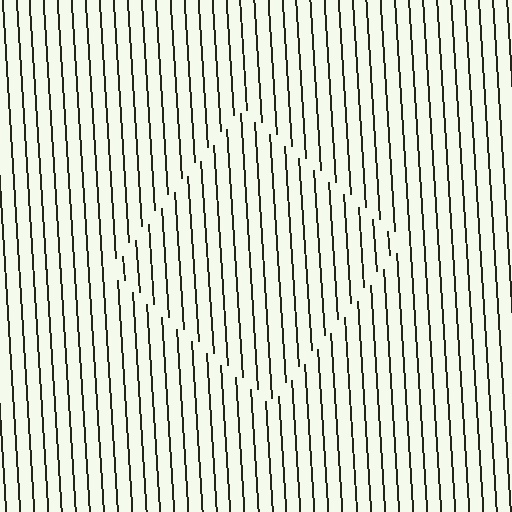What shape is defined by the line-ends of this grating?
An illusory square. The interior of the shape contains the same grating, shifted by half a period — the contour is defined by the phase discontinuity where line-ends from the inner and outer gratings abut.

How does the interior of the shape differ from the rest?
The interior of the shape contains the same grating, shifted by half a period — the contour is defined by the phase discontinuity where line-ends from the inner and outer gratings abut.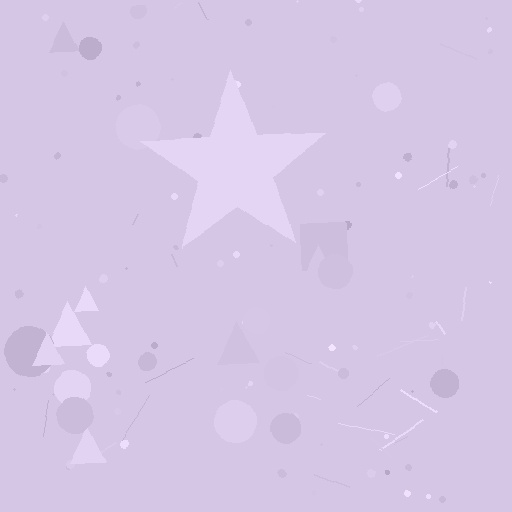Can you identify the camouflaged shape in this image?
The camouflaged shape is a star.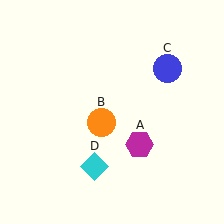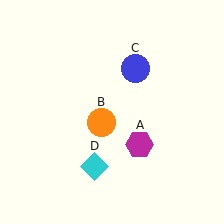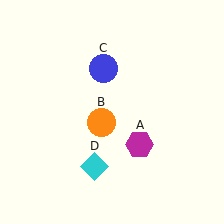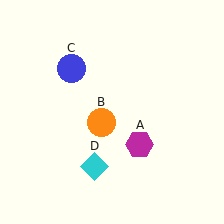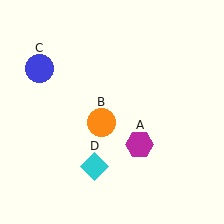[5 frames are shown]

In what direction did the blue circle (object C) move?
The blue circle (object C) moved left.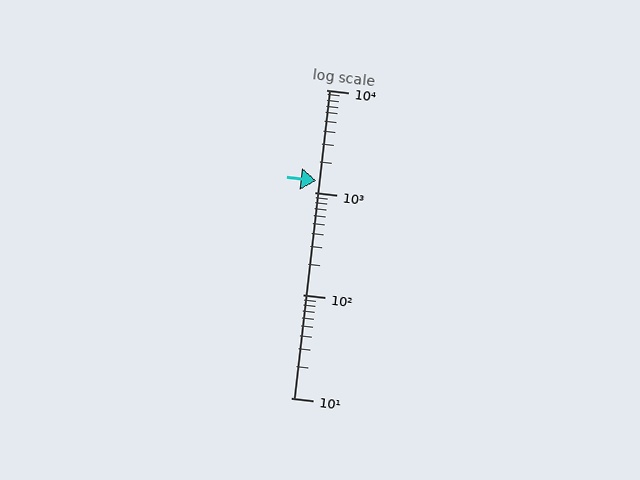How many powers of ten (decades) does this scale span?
The scale spans 3 decades, from 10 to 10000.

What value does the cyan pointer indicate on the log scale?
The pointer indicates approximately 1300.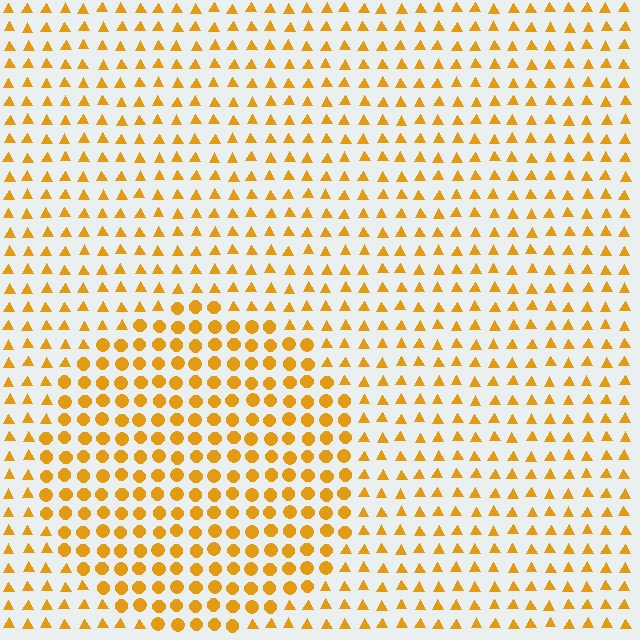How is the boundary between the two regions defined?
The boundary is defined by a change in element shape: circles inside vs. triangles outside. All elements share the same color and spacing.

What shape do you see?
I see a circle.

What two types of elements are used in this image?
The image uses circles inside the circle region and triangles outside it.